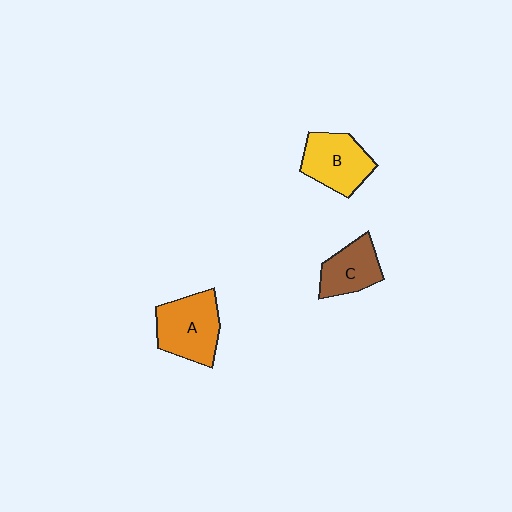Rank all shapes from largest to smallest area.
From largest to smallest: A (orange), B (yellow), C (brown).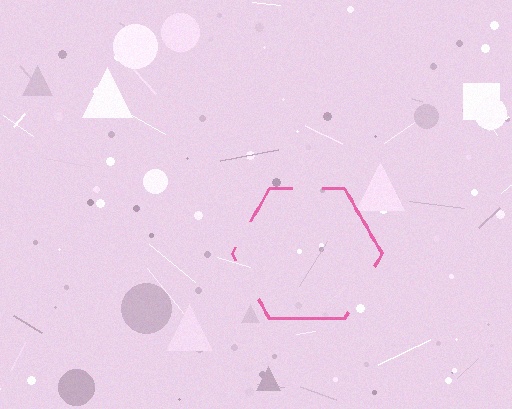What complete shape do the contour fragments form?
The contour fragments form a hexagon.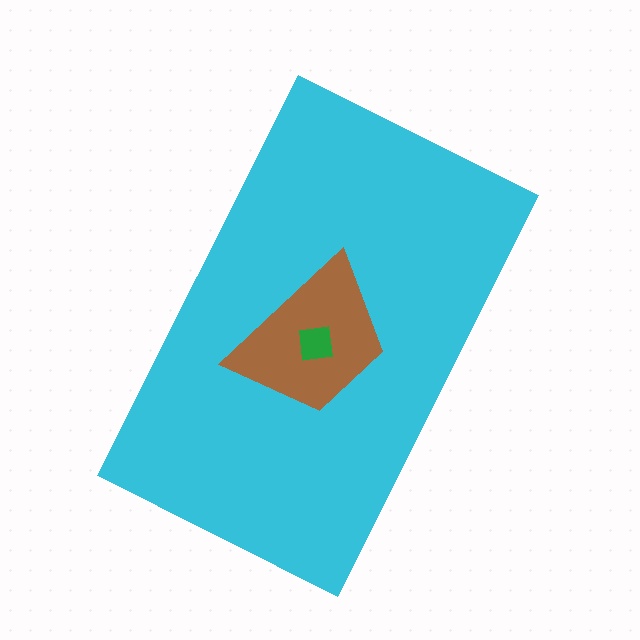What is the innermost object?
The green square.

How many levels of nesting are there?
3.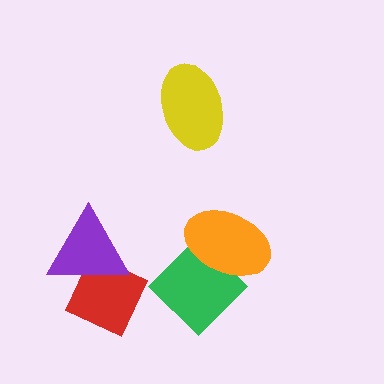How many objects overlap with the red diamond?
1 object overlaps with the red diamond.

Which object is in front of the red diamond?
The purple triangle is in front of the red diamond.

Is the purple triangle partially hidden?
No, no other shape covers it.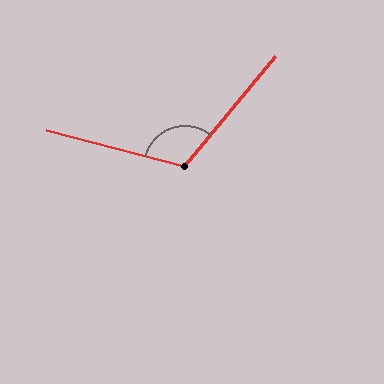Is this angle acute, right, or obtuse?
It is obtuse.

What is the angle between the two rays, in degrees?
Approximately 115 degrees.